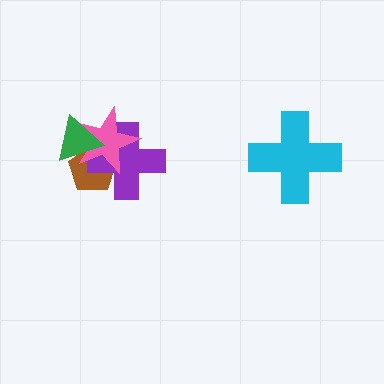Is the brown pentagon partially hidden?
Yes, it is partially covered by another shape.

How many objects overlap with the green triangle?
3 objects overlap with the green triangle.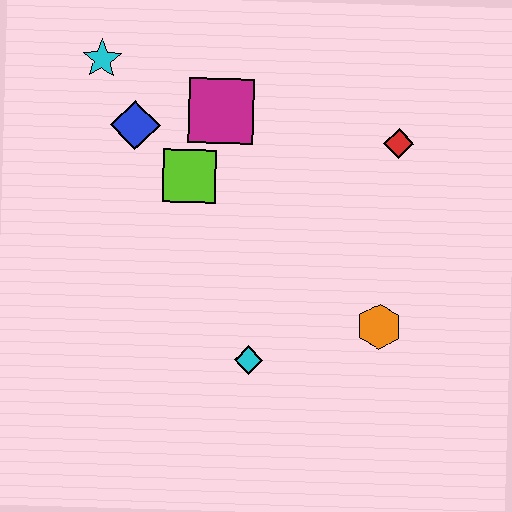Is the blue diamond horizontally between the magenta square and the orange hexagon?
No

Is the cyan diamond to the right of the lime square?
Yes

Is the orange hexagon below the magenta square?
Yes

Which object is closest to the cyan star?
The blue diamond is closest to the cyan star.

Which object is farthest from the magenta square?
The orange hexagon is farthest from the magenta square.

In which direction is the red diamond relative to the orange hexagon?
The red diamond is above the orange hexagon.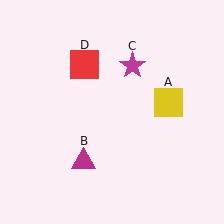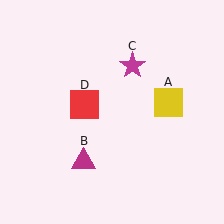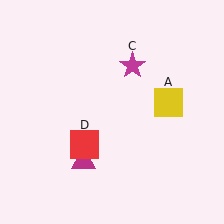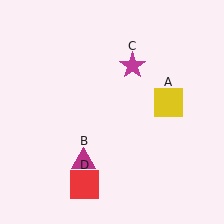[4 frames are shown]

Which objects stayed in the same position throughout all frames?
Yellow square (object A) and magenta triangle (object B) and magenta star (object C) remained stationary.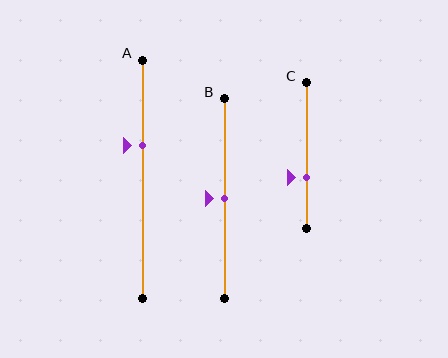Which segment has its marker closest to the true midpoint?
Segment B has its marker closest to the true midpoint.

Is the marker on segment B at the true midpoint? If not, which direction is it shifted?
Yes, the marker on segment B is at the true midpoint.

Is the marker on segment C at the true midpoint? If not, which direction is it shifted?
No, the marker on segment C is shifted downward by about 16% of the segment length.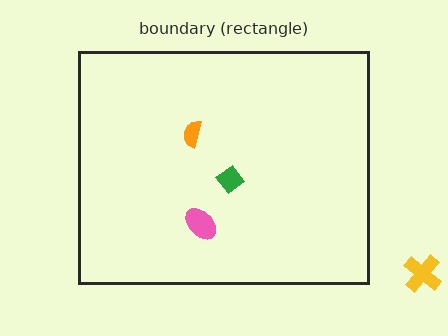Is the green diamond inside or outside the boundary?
Inside.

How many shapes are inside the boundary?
3 inside, 1 outside.